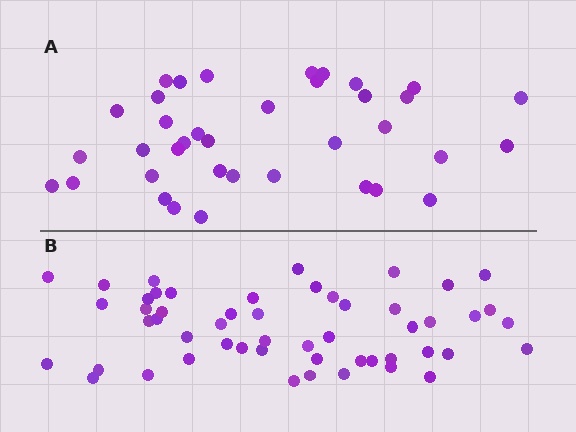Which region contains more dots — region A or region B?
Region B (the bottom region) has more dots.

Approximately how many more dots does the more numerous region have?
Region B has approximately 15 more dots than region A.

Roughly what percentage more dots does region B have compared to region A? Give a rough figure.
About 40% more.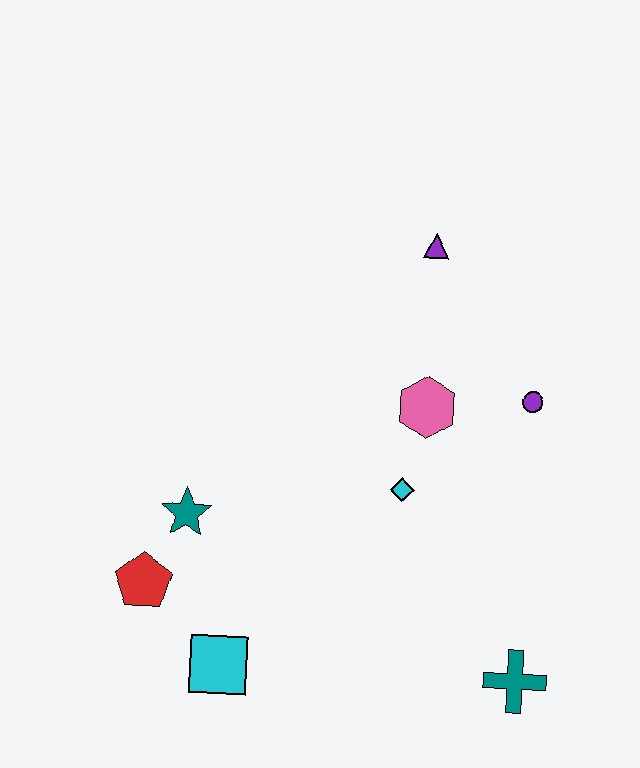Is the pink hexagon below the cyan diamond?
No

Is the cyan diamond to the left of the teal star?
No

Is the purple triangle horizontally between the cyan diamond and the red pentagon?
No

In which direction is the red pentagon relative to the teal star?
The red pentagon is below the teal star.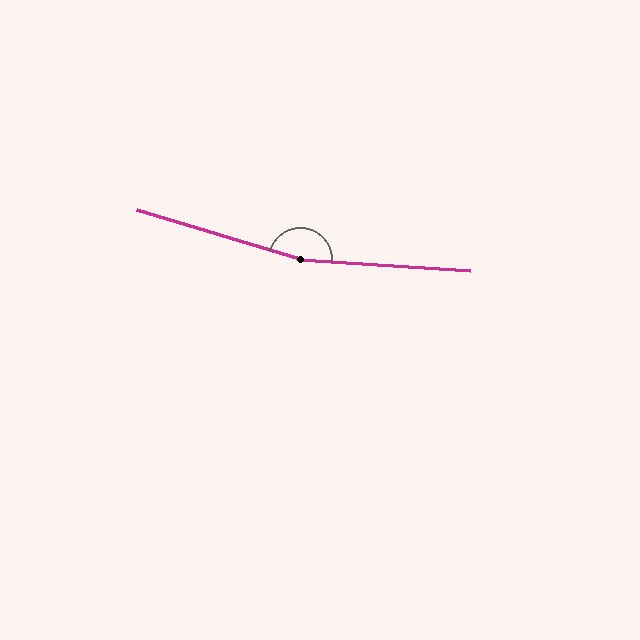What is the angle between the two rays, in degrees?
Approximately 167 degrees.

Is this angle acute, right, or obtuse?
It is obtuse.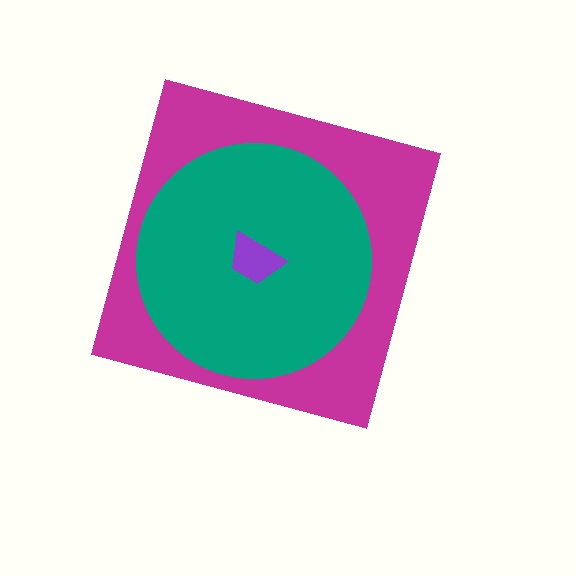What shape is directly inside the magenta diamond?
The teal circle.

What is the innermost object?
The purple trapezoid.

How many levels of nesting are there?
3.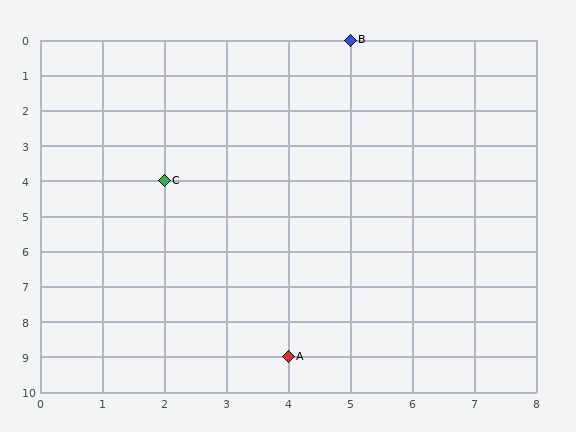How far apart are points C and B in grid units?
Points C and B are 3 columns and 4 rows apart (about 5.0 grid units diagonally).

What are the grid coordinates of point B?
Point B is at grid coordinates (5, 0).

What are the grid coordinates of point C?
Point C is at grid coordinates (2, 4).